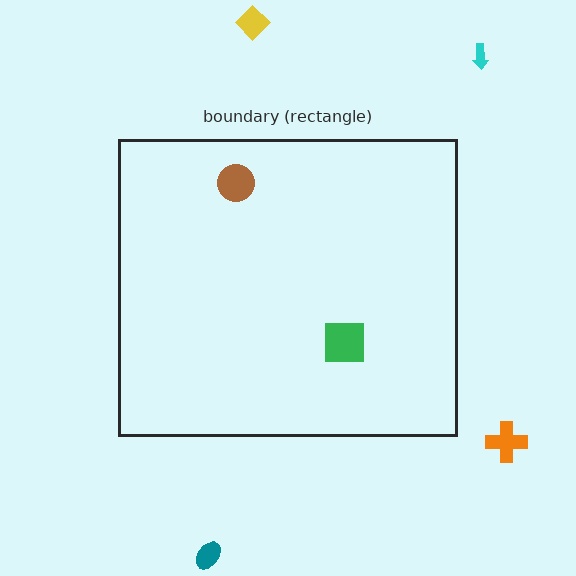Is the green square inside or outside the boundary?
Inside.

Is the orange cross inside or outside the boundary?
Outside.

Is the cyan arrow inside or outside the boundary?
Outside.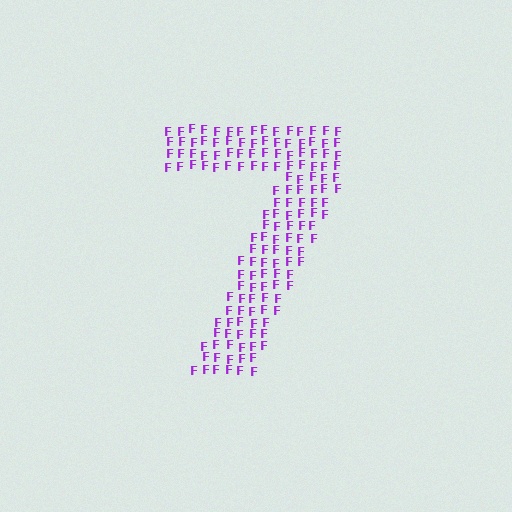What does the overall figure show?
The overall figure shows the digit 7.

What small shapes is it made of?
It is made of small letter F's.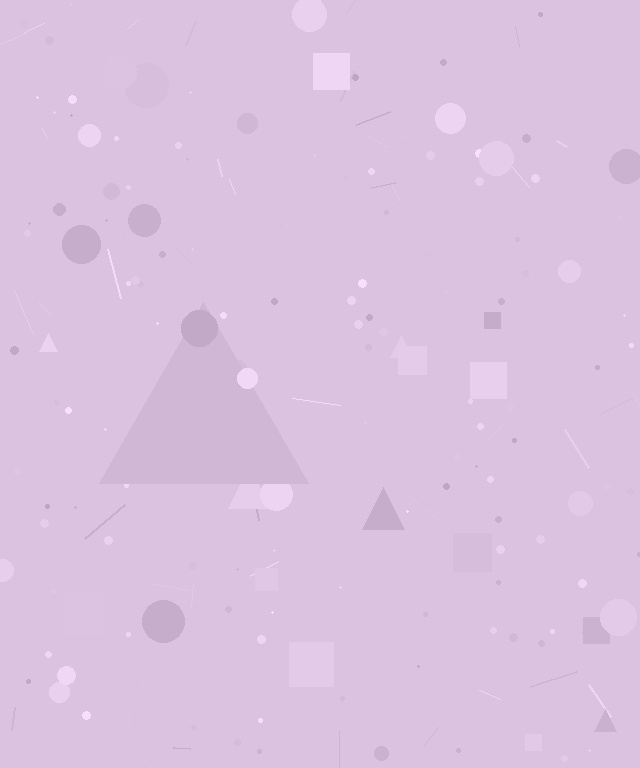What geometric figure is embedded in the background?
A triangle is embedded in the background.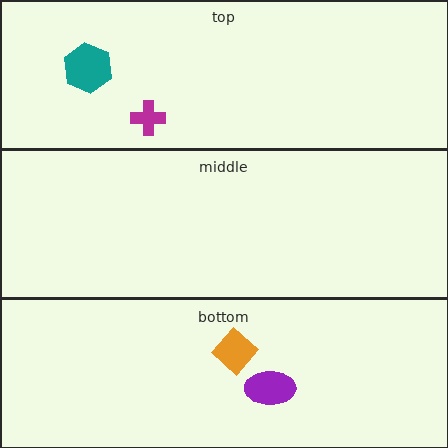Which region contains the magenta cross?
The top region.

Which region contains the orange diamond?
The bottom region.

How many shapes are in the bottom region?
2.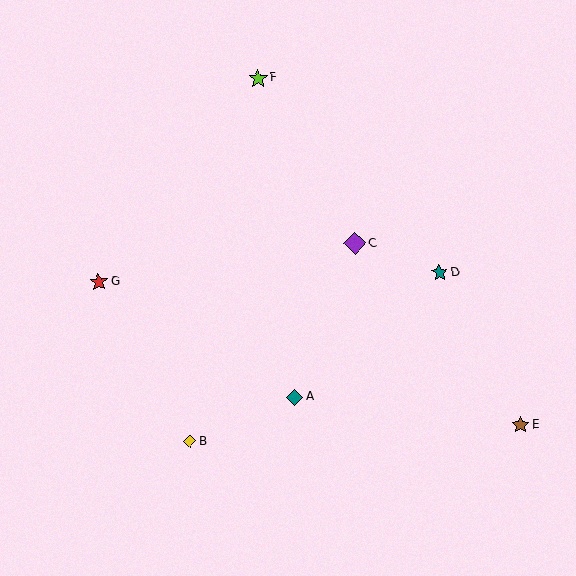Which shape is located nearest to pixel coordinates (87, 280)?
The red star (labeled G) at (99, 282) is nearest to that location.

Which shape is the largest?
The purple diamond (labeled C) is the largest.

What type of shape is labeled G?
Shape G is a red star.